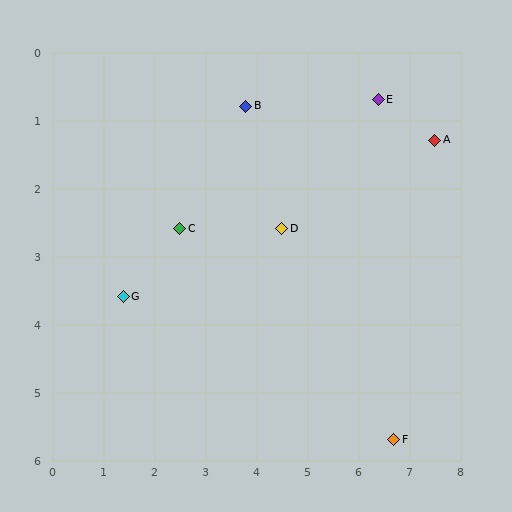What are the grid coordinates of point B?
Point B is at approximately (3.8, 0.8).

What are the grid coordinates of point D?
Point D is at approximately (4.5, 2.6).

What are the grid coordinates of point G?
Point G is at approximately (1.4, 3.6).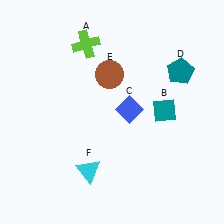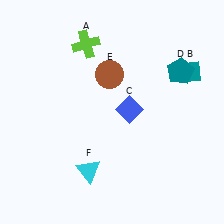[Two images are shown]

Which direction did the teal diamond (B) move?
The teal diamond (B) moved up.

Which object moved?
The teal diamond (B) moved up.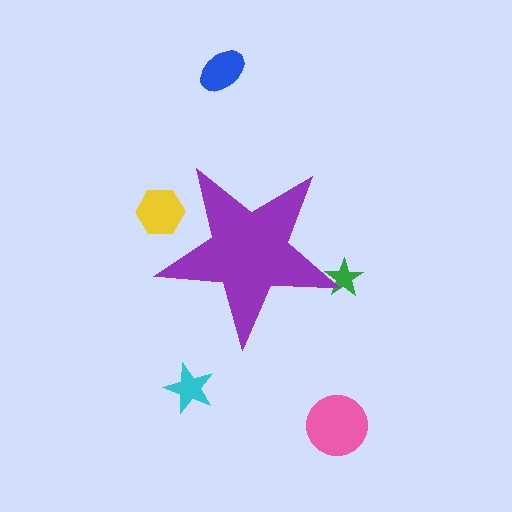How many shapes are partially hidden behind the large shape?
2 shapes are partially hidden.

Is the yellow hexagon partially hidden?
Yes, the yellow hexagon is partially hidden behind the purple star.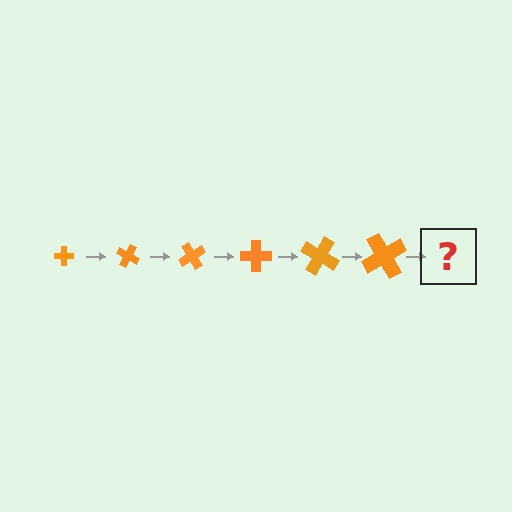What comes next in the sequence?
The next element should be a cross, larger than the previous one and rotated 180 degrees from the start.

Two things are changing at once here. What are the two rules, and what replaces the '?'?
The two rules are that the cross grows larger each step and it rotates 30 degrees each step. The '?' should be a cross, larger than the previous one and rotated 180 degrees from the start.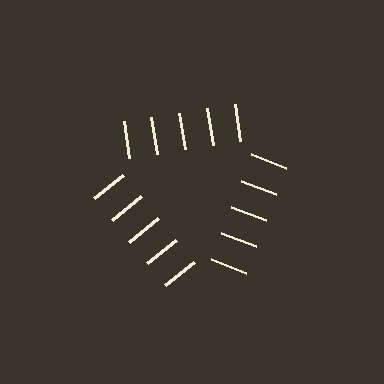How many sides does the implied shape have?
3 sides — the line-ends trace a triangle.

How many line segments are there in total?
15 — 5 along each of the 3 edges.